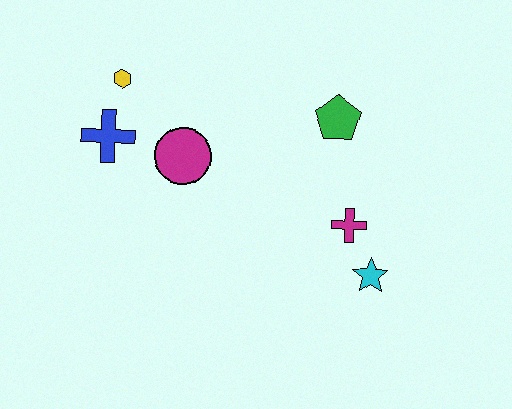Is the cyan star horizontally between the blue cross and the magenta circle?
No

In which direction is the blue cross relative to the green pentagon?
The blue cross is to the left of the green pentagon.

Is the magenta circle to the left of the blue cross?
No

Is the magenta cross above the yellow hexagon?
No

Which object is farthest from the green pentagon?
The blue cross is farthest from the green pentagon.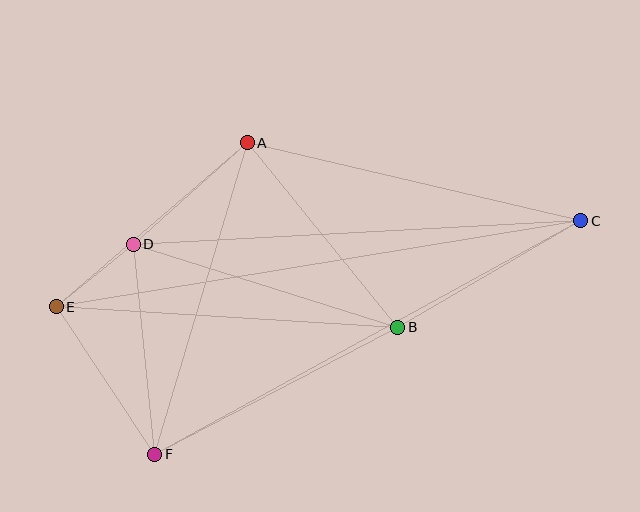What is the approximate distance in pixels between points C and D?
The distance between C and D is approximately 448 pixels.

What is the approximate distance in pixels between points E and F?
The distance between E and F is approximately 178 pixels.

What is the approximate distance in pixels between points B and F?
The distance between B and F is approximately 274 pixels.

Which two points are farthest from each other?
Points C and E are farthest from each other.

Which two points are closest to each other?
Points D and E are closest to each other.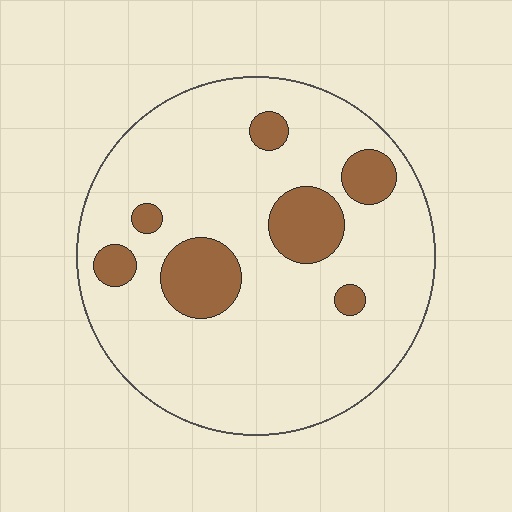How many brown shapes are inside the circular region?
7.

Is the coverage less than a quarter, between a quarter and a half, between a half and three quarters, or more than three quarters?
Less than a quarter.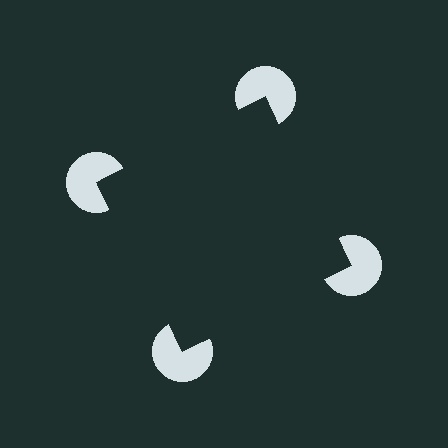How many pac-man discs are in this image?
There are 4 — one at each vertex of the illusory square.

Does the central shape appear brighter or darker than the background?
It typically appears slightly darker than the background, even though no actual brightness change is drawn.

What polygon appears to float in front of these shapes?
An illusory square — its edges are inferred from the aligned wedge cuts in the pac-man discs, not physically drawn.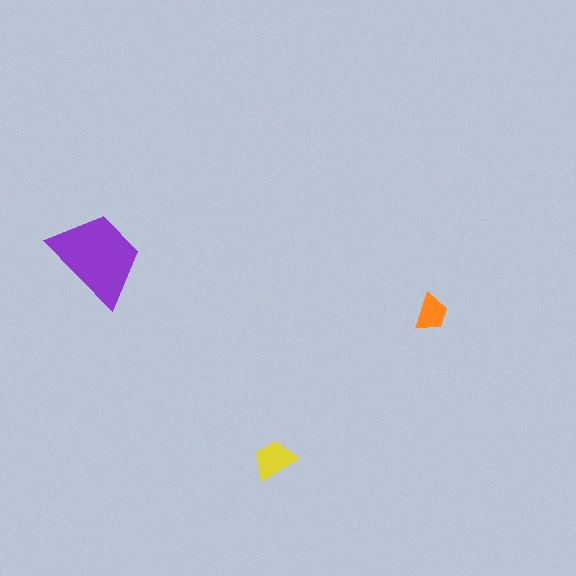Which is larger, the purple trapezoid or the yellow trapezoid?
The purple one.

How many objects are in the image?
There are 3 objects in the image.